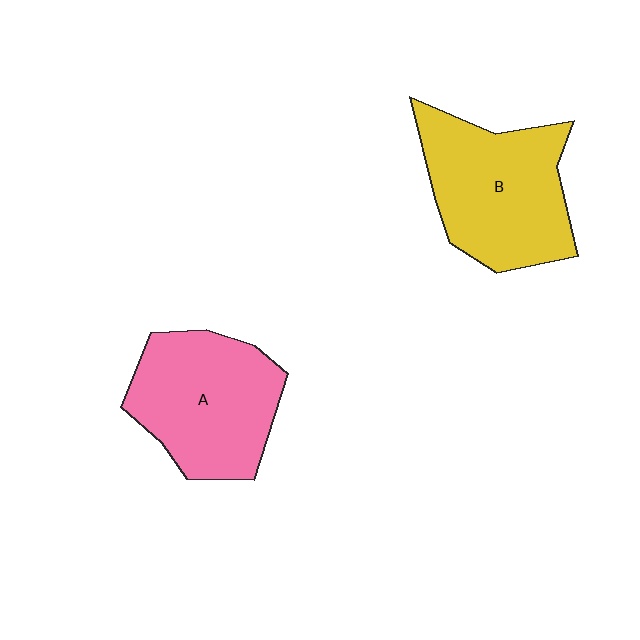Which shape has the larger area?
Shape B (yellow).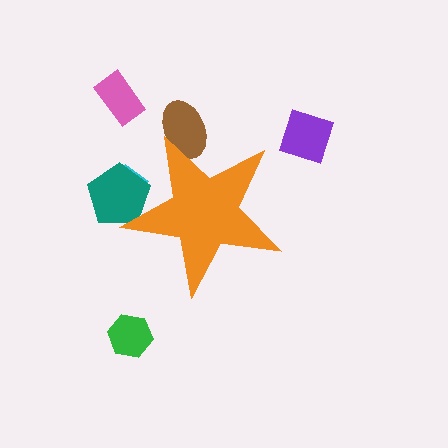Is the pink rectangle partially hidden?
No, the pink rectangle is fully visible.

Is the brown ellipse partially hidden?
Yes, the brown ellipse is partially hidden behind the orange star.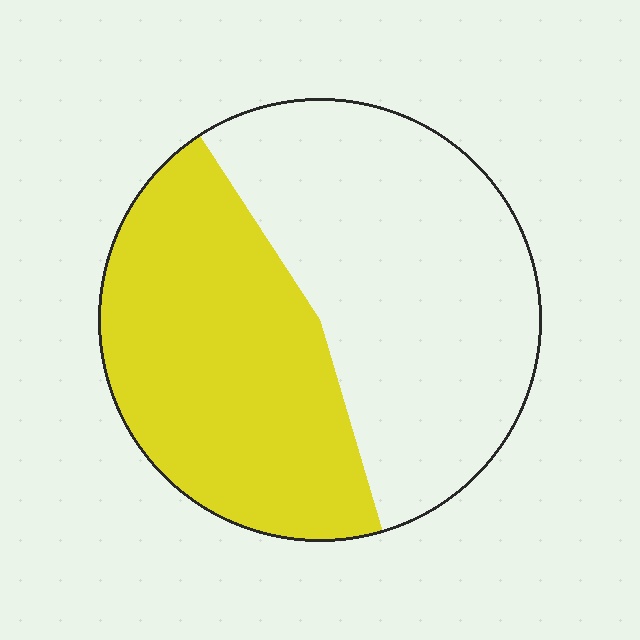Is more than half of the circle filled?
No.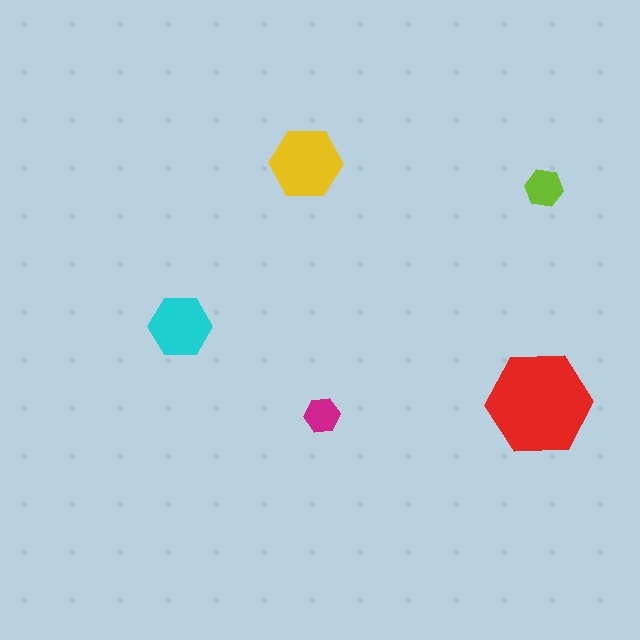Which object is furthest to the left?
The cyan hexagon is leftmost.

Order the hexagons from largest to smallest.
the red one, the yellow one, the cyan one, the lime one, the magenta one.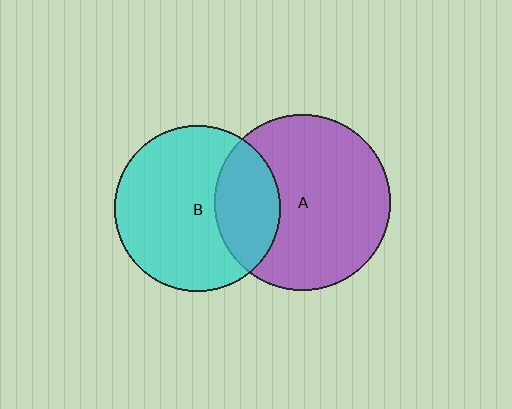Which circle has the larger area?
Circle A (purple).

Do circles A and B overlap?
Yes.